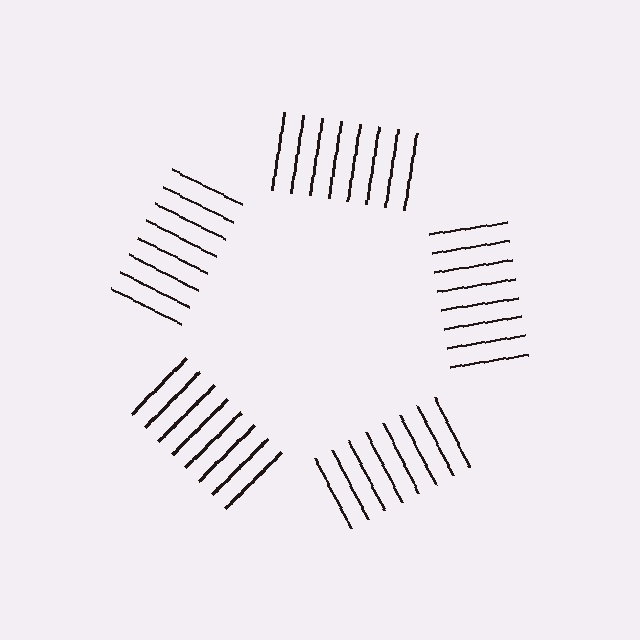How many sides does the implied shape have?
5 sides — the line-ends trace a pentagon.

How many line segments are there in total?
40 — 8 along each of the 5 edges.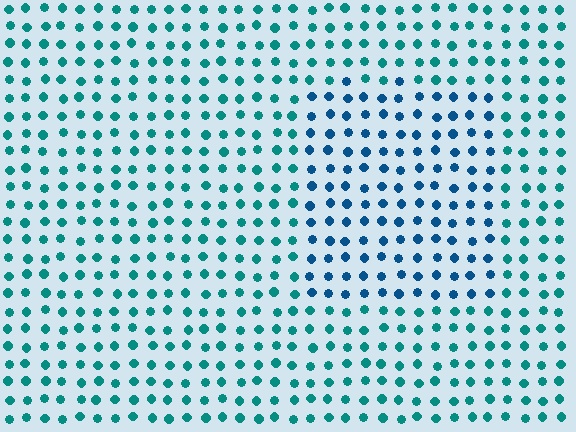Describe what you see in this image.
The image is filled with small teal elements in a uniform arrangement. A rectangle-shaped region is visible where the elements are tinted to a slightly different hue, forming a subtle color boundary.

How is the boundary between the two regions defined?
The boundary is defined purely by a slight shift in hue (about 32 degrees). Spacing, size, and orientation are identical on both sides.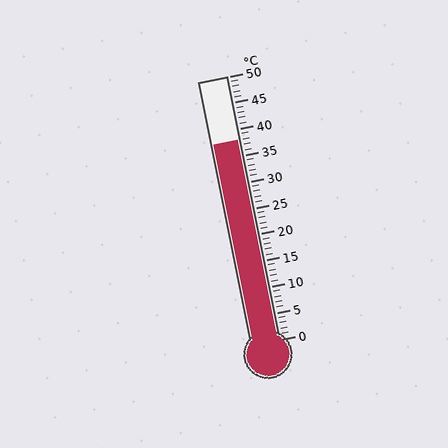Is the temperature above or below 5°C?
The temperature is above 5°C.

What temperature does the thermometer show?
The thermometer shows approximately 38°C.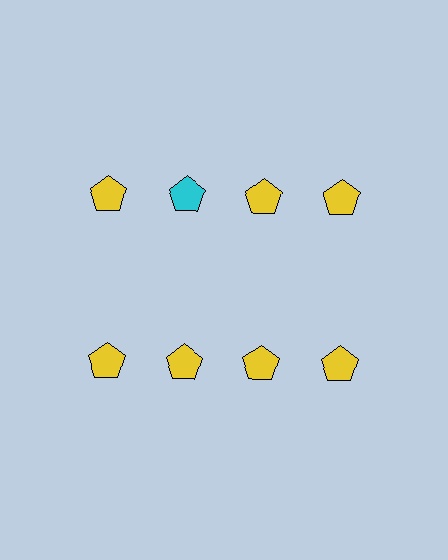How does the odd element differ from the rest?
It has a different color: cyan instead of yellow.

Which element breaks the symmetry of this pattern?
The cyan pentagon in the top row, second from left column breaks the symmetry. All other shapes are yellow pentagons.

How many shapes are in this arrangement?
There are 8 shapes arranged in a grid pattern.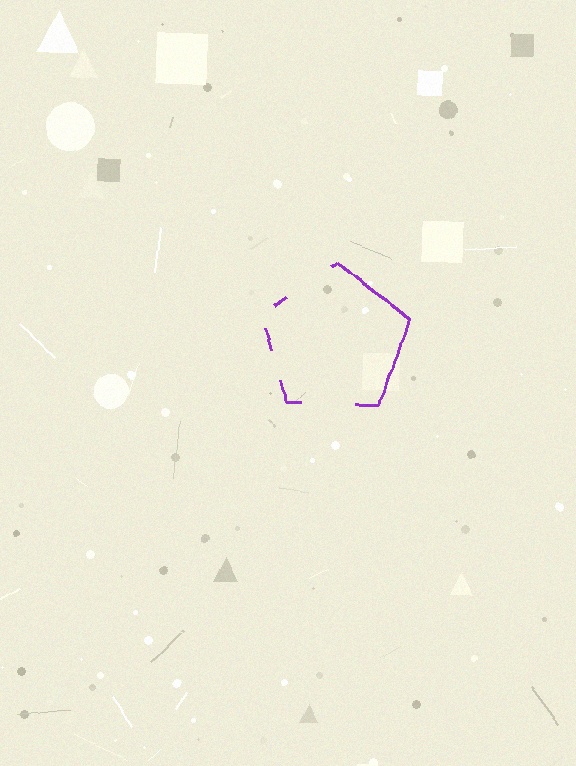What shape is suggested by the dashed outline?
The dashed outline suggests a pentagon.